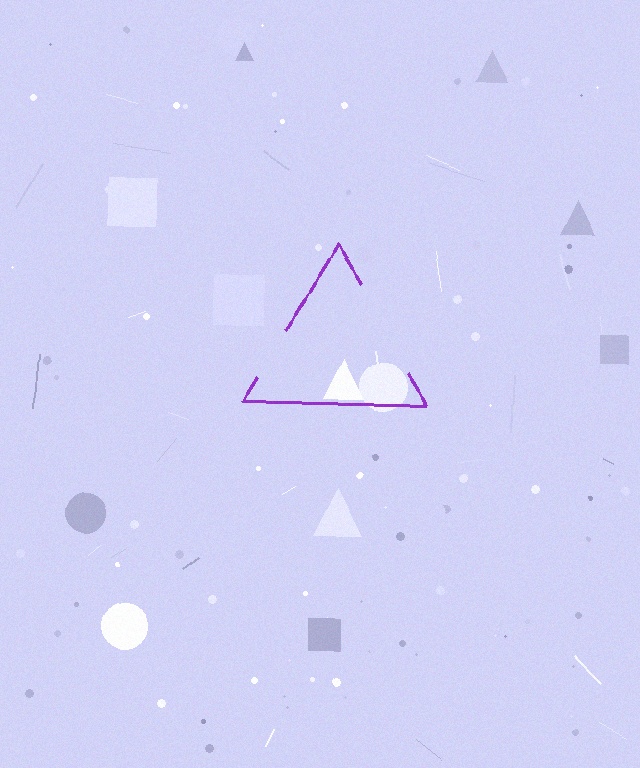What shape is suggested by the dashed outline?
The dashed outline suggests a triangle.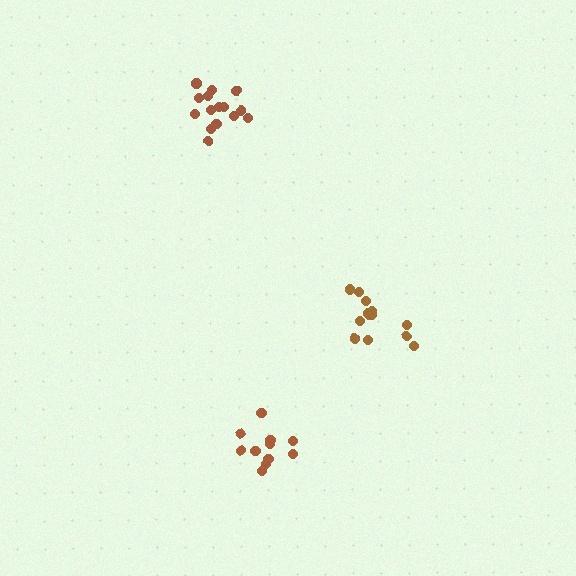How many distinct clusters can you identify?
There are 3 distinct clusters.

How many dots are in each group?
Group 1: 13 dots, Group 2: 15 dots, Group 3: 11 dots (39 total).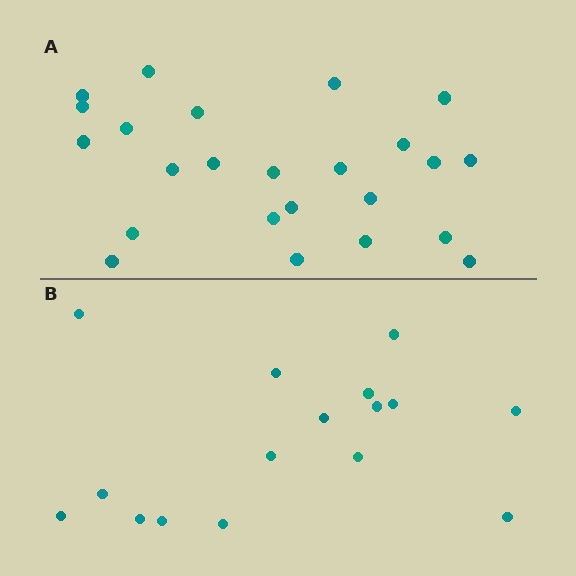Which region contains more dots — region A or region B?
Region A (the top region) has more dots.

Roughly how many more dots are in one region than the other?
Region A has roughly 8 or so more dots than region B.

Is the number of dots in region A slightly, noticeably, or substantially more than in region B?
Region A has substantially more. The ratio is roughly 1.5 to 1.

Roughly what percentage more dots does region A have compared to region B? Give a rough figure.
About 50% more.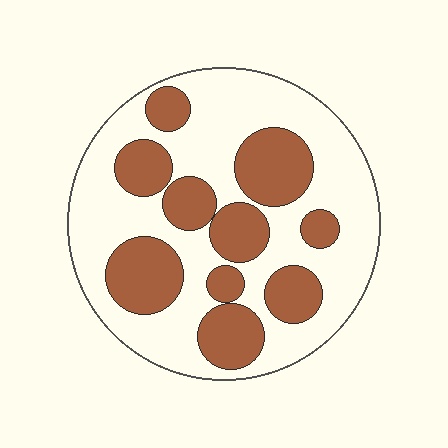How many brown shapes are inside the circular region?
10.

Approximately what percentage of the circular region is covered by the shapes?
Approximately 35%.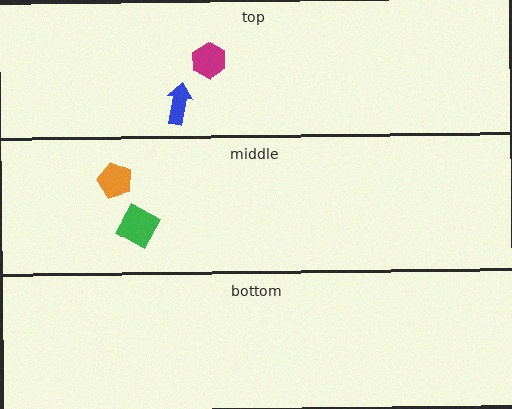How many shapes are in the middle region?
2.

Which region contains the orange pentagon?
The middle region.